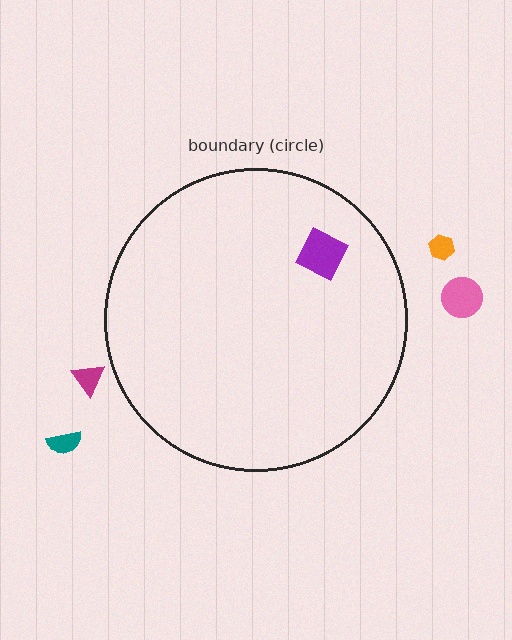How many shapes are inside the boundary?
1 inside, 4 outside.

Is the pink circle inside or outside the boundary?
Outside.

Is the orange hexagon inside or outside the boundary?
Outside.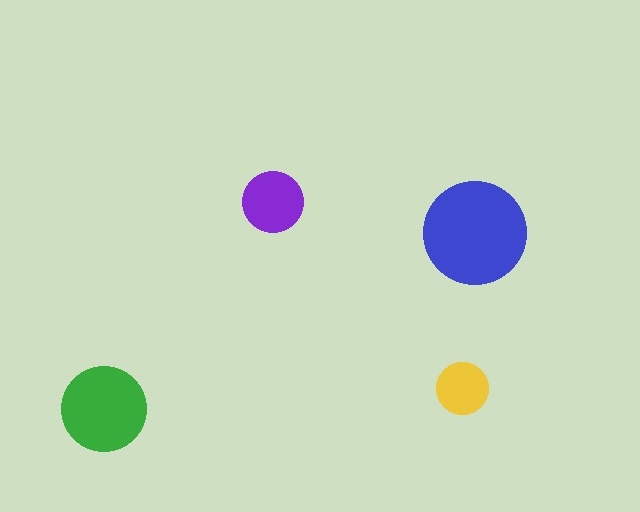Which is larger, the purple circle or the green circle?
The green one.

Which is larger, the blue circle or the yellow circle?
The blue one.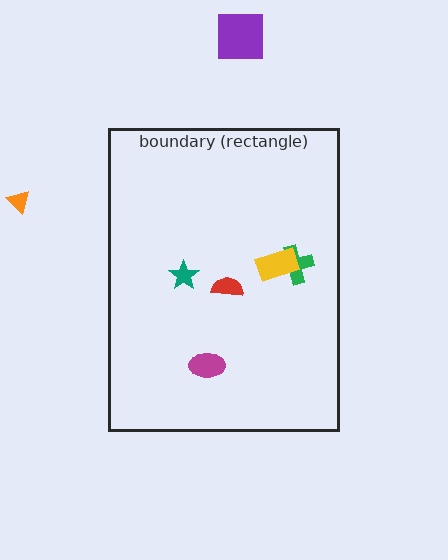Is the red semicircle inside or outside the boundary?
Inside.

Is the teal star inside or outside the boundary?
Inside.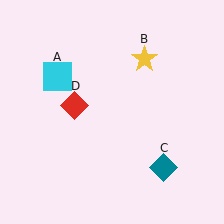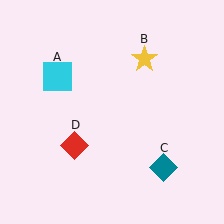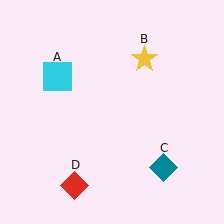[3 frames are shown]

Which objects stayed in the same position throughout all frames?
Cyan square (object A) and yellow star (object B) and teal diamond (object C) remained stationary.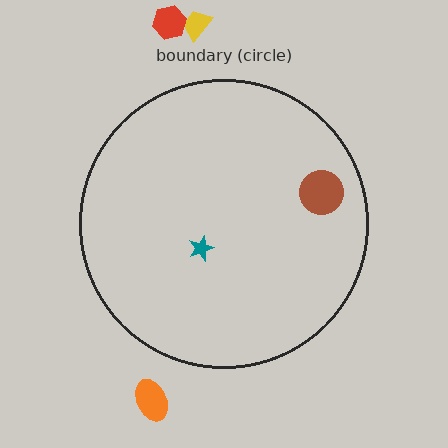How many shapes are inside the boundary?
2 inside, 3 outside.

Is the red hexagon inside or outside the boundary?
Outside.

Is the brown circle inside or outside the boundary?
Inside.